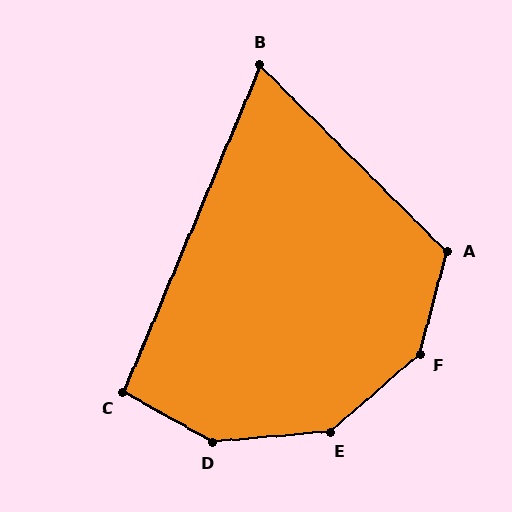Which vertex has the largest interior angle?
D, at approximately 146 degrees.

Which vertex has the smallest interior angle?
B, at approximately 68 degrees.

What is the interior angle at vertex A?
Approximately 120 degrees (obtuse).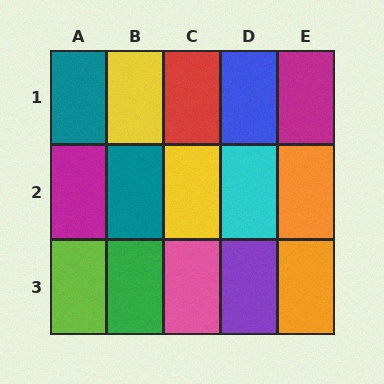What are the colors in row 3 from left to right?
Lime, green, pink, purple, orange.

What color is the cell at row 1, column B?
Yellow.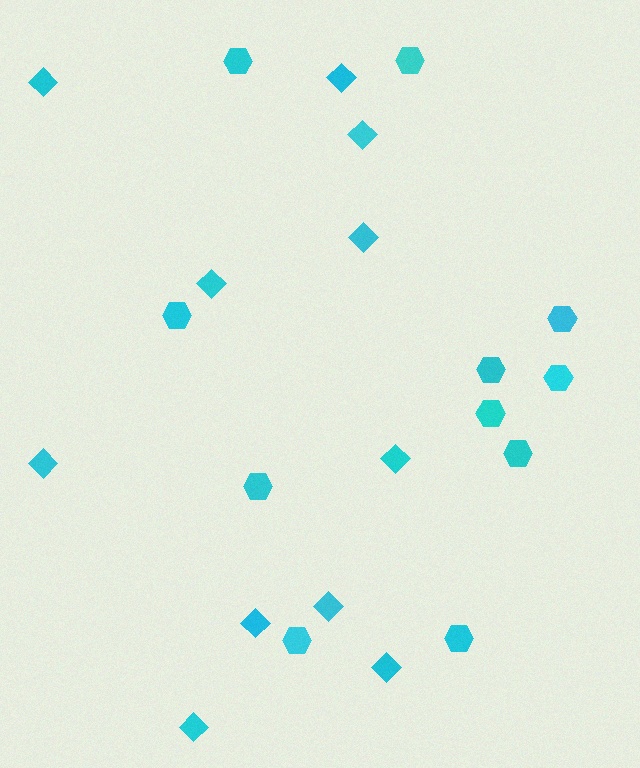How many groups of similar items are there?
There are 2 groups: one group of diamonds (11) and one group of hexagons (11).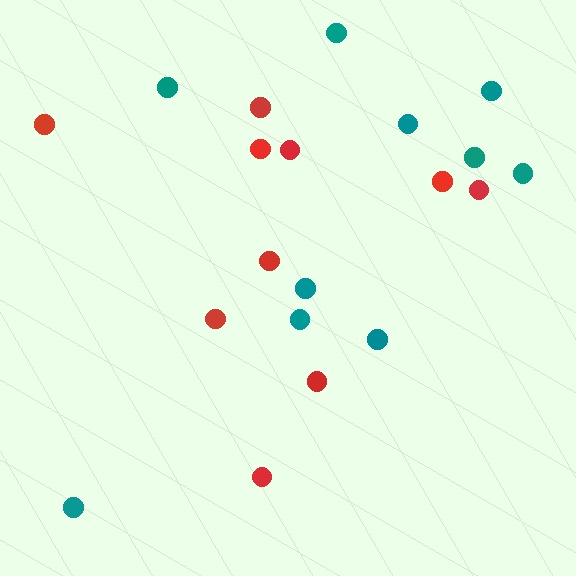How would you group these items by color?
There are 2 groups: one group of teal circles (10) and one group of red circles (10).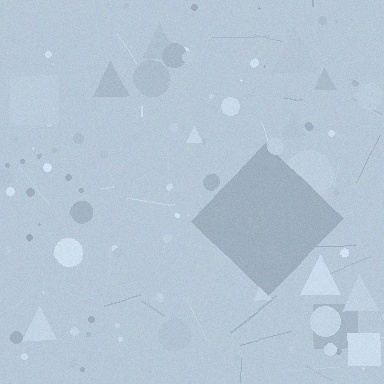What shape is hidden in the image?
A diamond is hidden in the image.